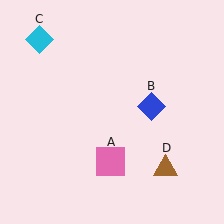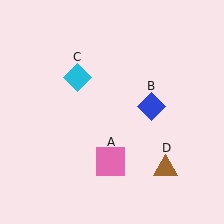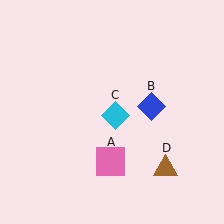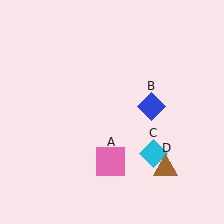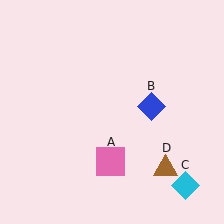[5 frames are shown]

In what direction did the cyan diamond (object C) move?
The cyan diamond (object C) moved down and to the right.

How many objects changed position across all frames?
1 object changed position: cyan diamond (object C).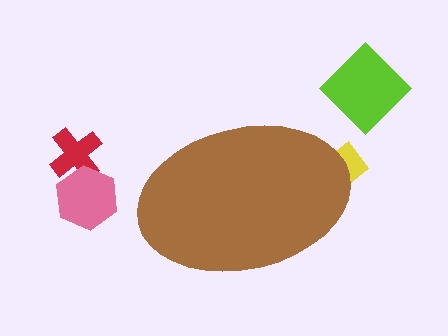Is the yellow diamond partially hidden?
Yes, the yellow diamond is partially hidden behind the brown ellipse.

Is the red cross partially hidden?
No, the red cross is fully visible.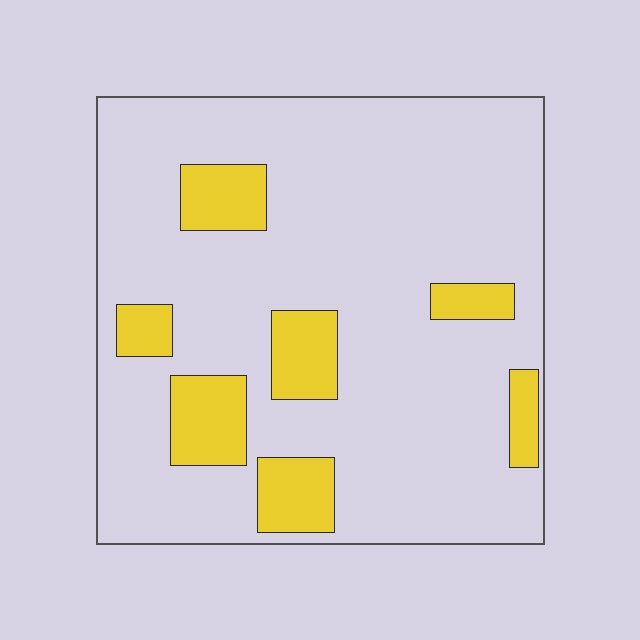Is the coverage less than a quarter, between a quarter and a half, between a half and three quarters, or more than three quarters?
Less than a quarter.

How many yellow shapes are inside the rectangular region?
7.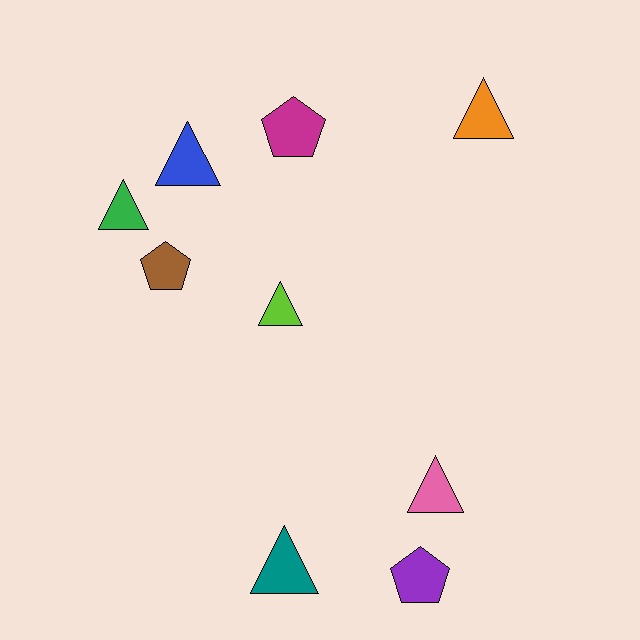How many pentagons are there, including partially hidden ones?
There are 3 pentagons.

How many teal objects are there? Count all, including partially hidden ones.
There is 1 teal object.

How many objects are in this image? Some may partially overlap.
There are 9 objects.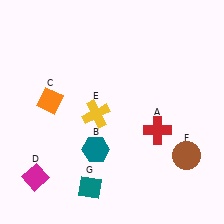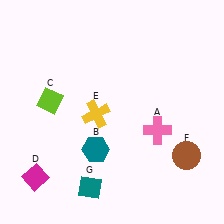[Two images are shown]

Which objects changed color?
A changed from red to pink. C changed from orange to lime.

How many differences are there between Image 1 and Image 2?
There are 2 differences between the two images.